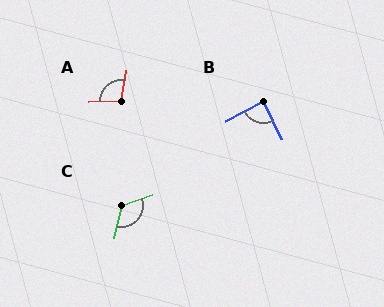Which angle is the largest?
C, at approximately 122 degrees.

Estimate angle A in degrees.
Approximately 102 degrees.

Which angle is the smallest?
B, at approximately 89 degrees.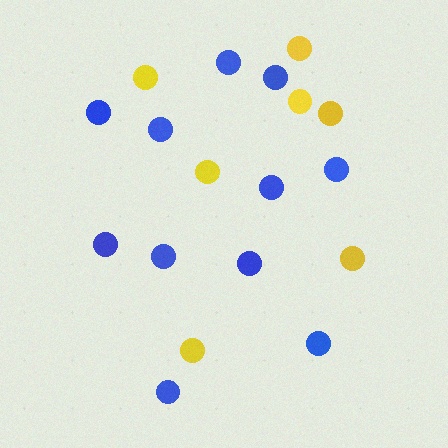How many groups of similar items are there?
There are 2 groups: one group of blue circles (11) and one group of yellow circles (7).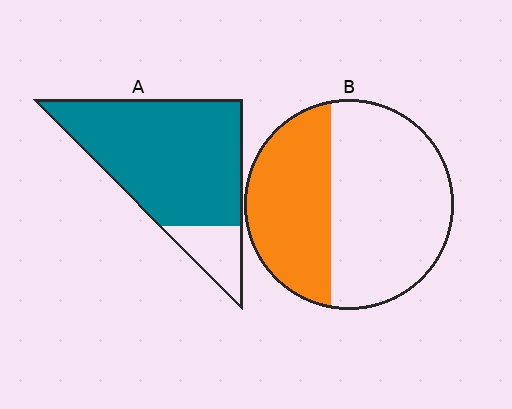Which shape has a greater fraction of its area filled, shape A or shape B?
Shape A.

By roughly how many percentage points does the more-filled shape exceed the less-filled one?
By roughly 45 percentage points (A over B).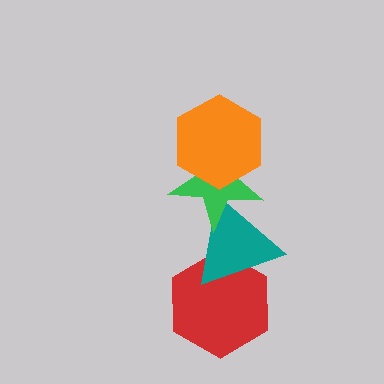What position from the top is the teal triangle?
The teal triangle is 3rd from the top.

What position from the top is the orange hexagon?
The orange hexagon is 1st from the top.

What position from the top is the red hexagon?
The red hexagon is 4th from the top.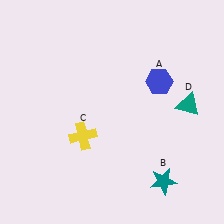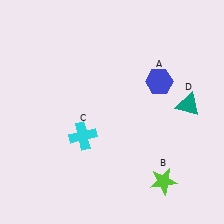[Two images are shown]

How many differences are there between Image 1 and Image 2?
There are 2 differences between the two images.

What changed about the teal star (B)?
In Image 1, B is teal. In Image 2, it changed to lime.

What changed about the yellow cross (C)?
In Image 1, C is yellow. In Image 2, it changed to cyan.